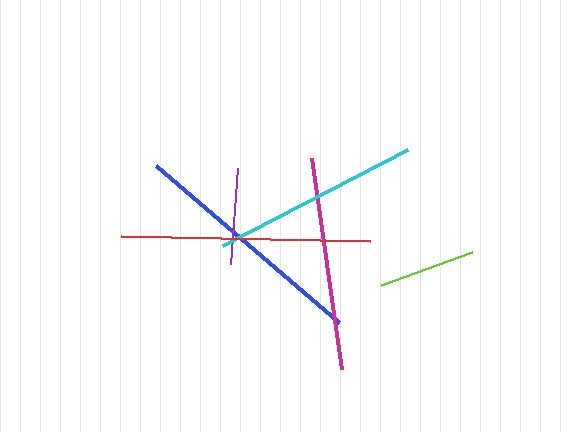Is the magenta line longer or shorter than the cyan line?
The magenta line is longer than the cyan line.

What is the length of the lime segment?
The lime segment is approximately 97 pixels long.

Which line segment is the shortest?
The purple line is the shortest at approximately 96 pixels.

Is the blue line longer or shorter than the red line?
The red line is longer than the blue line.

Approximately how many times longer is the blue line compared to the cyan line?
The blue line is approximately 1.2 times the length of the cyan line.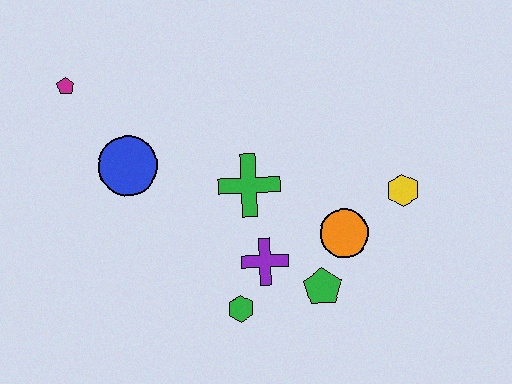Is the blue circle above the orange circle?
Yes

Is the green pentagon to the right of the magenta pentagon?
Yes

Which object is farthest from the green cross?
The magenta pentagon is farthest from the green cross.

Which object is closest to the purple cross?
The green hexagon is closest to the purple cross.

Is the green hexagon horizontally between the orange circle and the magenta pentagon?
Yes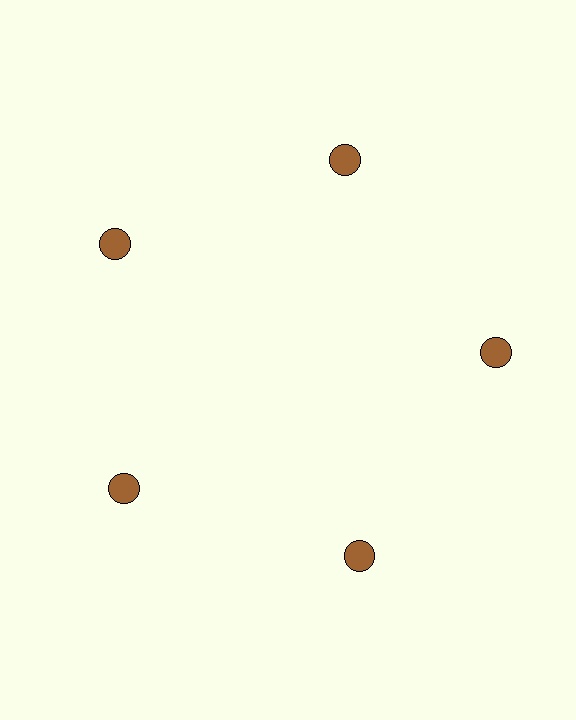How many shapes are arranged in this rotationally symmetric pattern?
There are 5 shapes, arranged in 5 groups of 1.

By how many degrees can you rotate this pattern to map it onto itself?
The pattern maps onto itself every 72 degrees of rotation.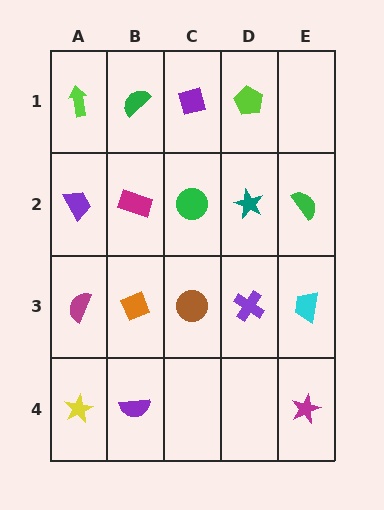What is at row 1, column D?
A lime pentagon.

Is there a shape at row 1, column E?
No, that cell is empty.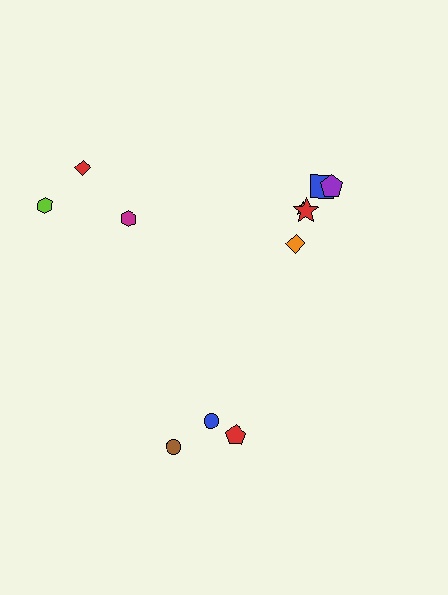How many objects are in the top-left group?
There are 3 objects.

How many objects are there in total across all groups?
There are 11 objects.